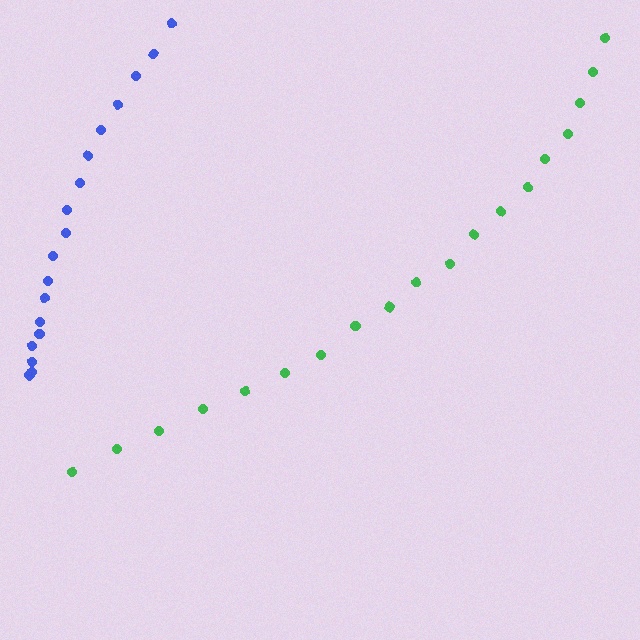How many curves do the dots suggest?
There are 2 distinct paths.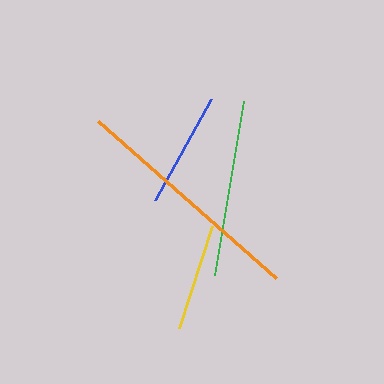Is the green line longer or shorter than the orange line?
The orange line is longer than the green line.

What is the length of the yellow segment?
The yellow segment is approximately 107 pixels long.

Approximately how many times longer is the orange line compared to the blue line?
The orange line is approximately 2.1 times the length of the blue line.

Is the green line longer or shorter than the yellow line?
The green line is longer than the yellow line.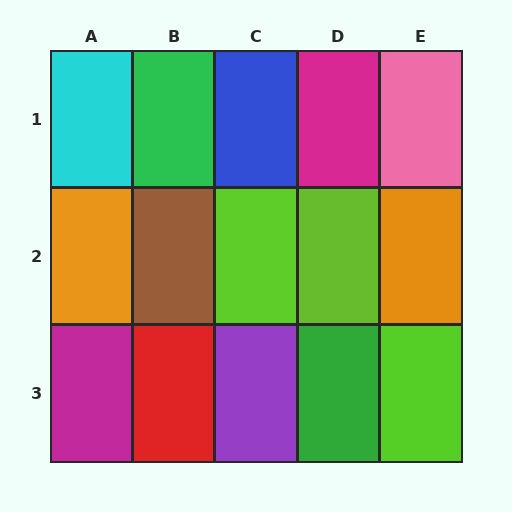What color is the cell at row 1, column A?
Cyan.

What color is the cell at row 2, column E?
Orange.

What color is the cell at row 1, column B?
Green.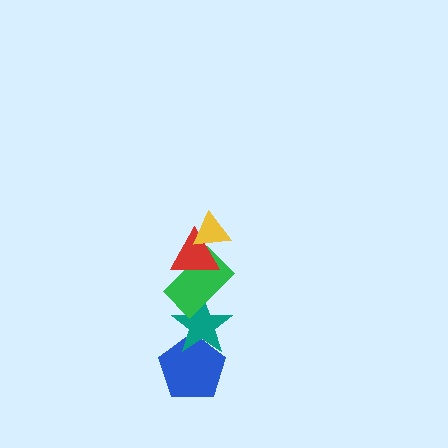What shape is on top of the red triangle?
The yellow triangle is on top of the red triangle.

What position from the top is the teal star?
The teal star is 4th from the top.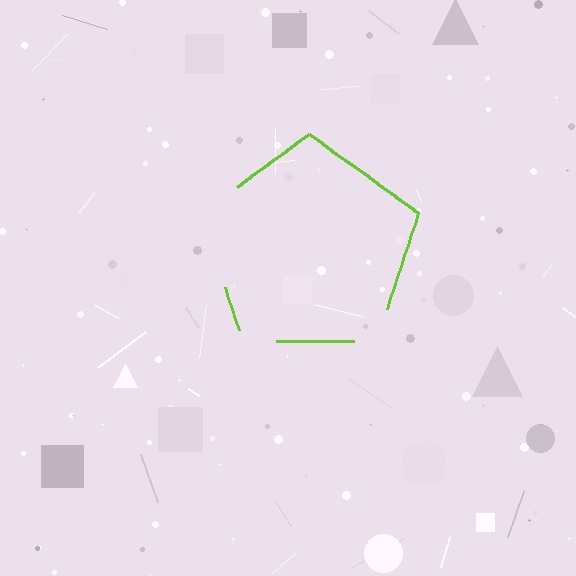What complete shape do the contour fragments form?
The contour fragments form a pentagon.